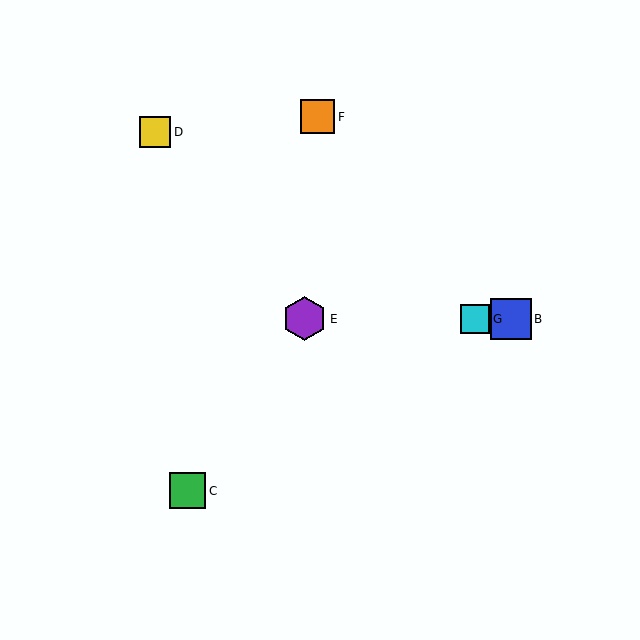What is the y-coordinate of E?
Object E is at y≈319.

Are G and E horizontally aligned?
Yes, both are at y≈319.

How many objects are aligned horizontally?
4 objects (A, B, E, G) are aligned horizontally.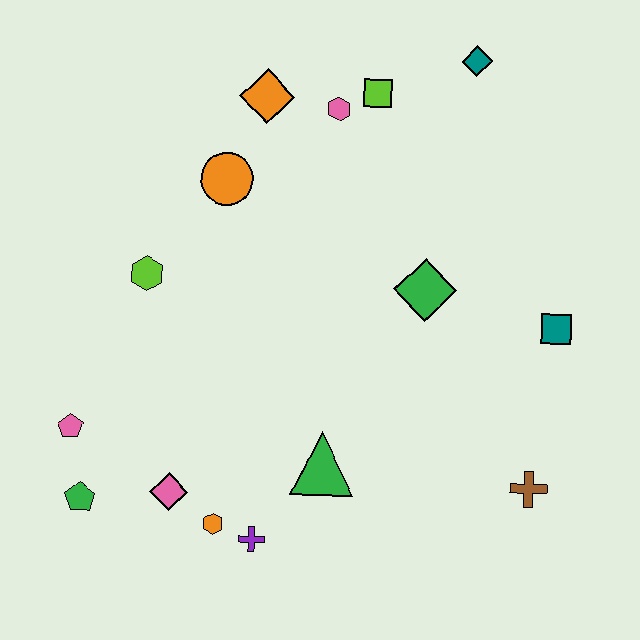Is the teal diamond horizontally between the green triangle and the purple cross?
No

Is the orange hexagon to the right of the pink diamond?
Yes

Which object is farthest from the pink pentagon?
The teal diamond is farthest from the pink pentagon.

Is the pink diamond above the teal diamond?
No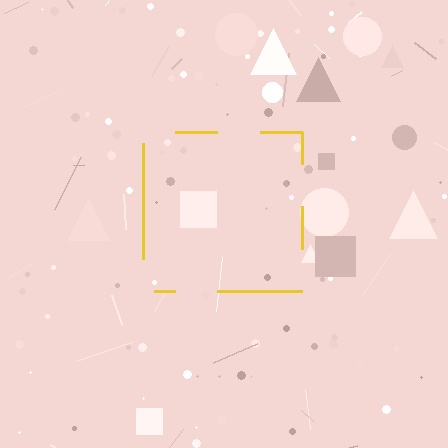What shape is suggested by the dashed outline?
The dashed outline suggests a square.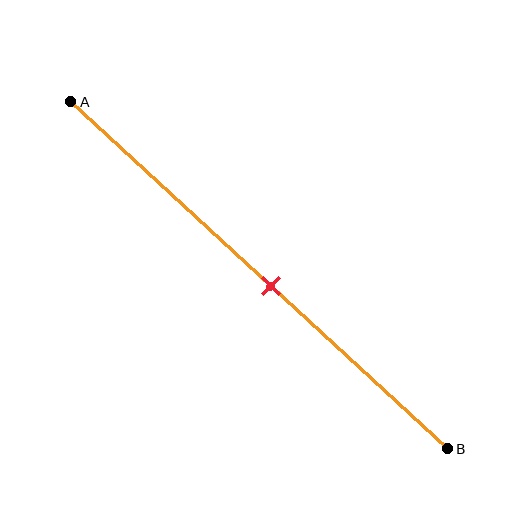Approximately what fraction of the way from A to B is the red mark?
The red mark is approximately 55% of the way from A to B.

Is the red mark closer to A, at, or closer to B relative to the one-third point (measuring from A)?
The red mark is closer to point B than the one-third point of segment AB.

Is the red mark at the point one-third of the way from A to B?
No, the mark is at about 55% from A, not at the 33% one-third point.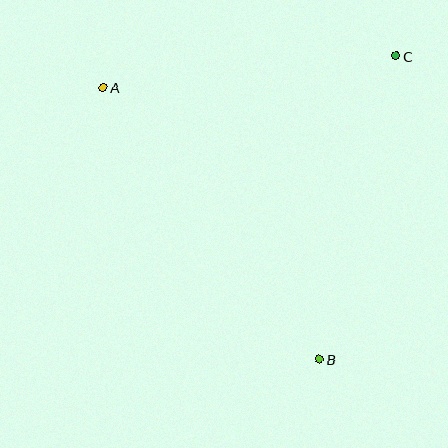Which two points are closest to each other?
Points A and C are closest to each other.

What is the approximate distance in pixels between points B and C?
The distance between B and C is approximately 312 pixels.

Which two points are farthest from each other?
Points A and B are farthest from each other.